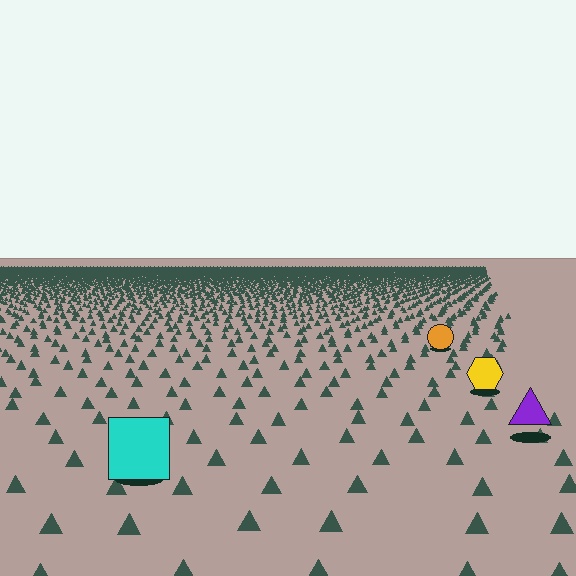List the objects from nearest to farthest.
From nearest to farthest: the cyan square, the purple triangle, the yellow hexagon, the orange circle.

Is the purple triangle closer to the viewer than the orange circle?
Yes. The purple triangle is closer — you can tell from the texture gradient: the ground texture is coarser near it.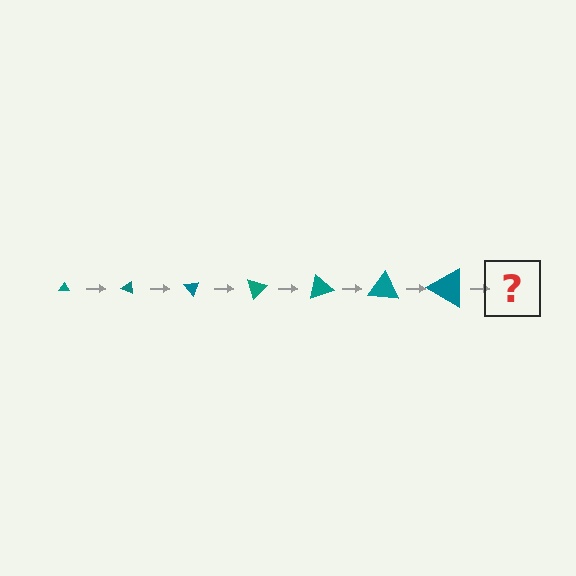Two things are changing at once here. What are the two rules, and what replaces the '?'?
The two rules are that the triangle grows larger each step and it rotates 25 degrees each step. The '?' should be a triangle, larger than the previous one and rotated 175 degrees from the start.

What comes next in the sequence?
The next element should be a triangle, larger than the previous one and rotated 175 degrees from the start.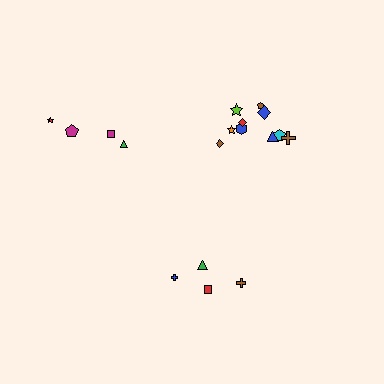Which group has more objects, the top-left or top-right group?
The top-right group.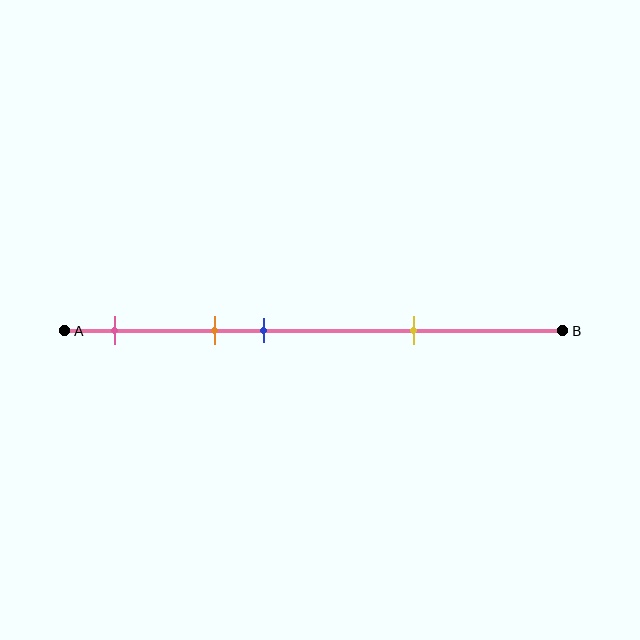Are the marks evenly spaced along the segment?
No, the marks are not evenly spaced.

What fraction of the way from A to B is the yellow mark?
The yellow mark is approximately 70% (0.7) of the way from A to B.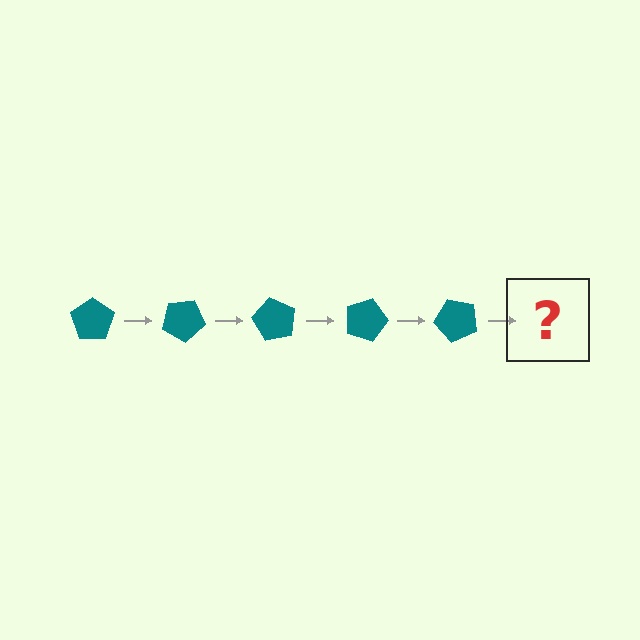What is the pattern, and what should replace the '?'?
The pattern is that the pentagon rotates 30 degrees each step. The '?' should be a teal pentagon rotated 150 degrees.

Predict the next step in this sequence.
The next step is a teal pentagon rotated 150 degrees.